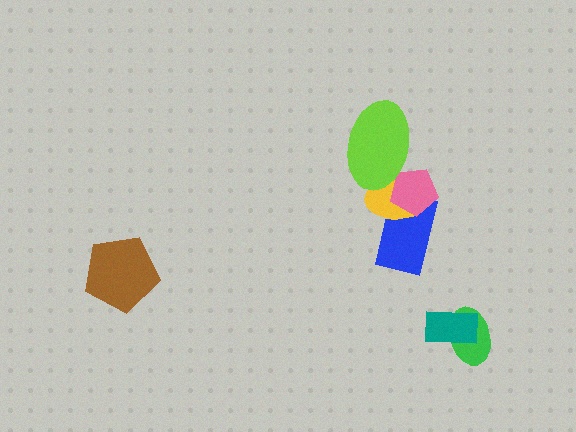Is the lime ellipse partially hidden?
No, no other shape covers it.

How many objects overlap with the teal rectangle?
1 object overlaps with the teal rectangle.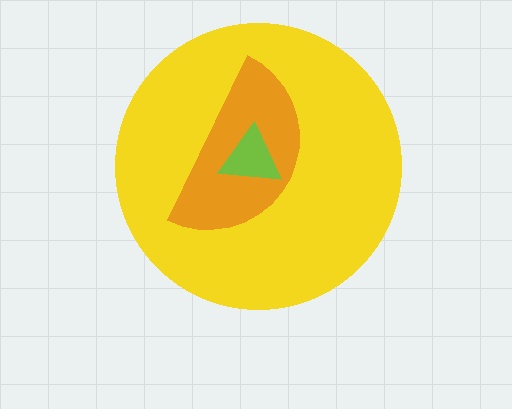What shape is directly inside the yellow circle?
The orange semicircle.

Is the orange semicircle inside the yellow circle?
Yes.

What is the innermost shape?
The lime triangle.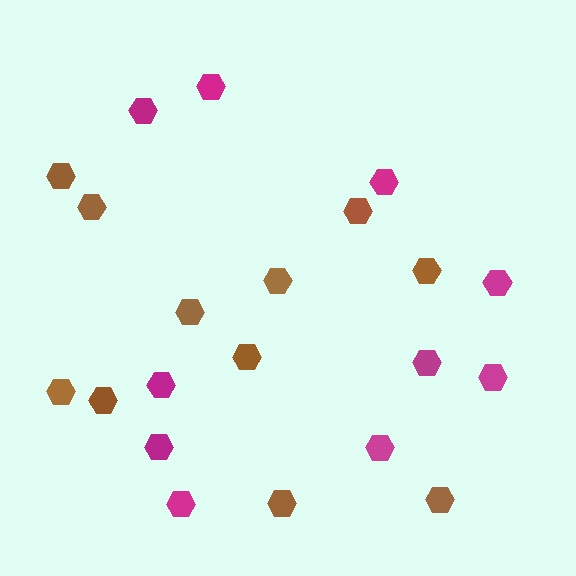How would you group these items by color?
There are 2 groups: one group of brown hexagons (11) and one group of magenta hexagons (10).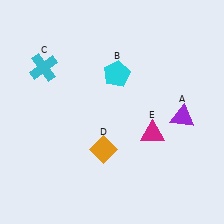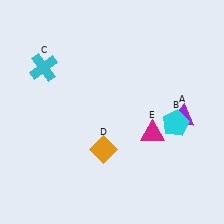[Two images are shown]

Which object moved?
The cyan pentagon (B) moved right.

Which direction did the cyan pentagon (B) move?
The cyan pentagon (B) moved right.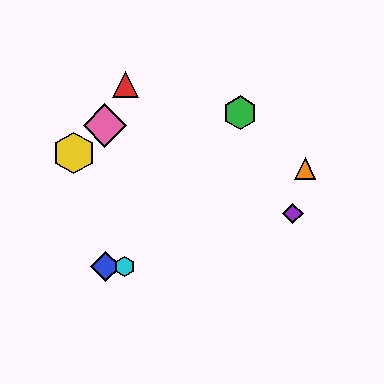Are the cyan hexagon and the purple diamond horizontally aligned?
No, the cyan hexagon is at y≈267 and the purple diamond is at y≈213.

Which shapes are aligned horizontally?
The blue diamond, the cyan hexagon are aligned horizontally.